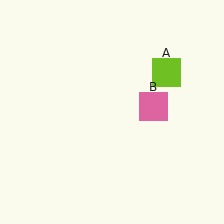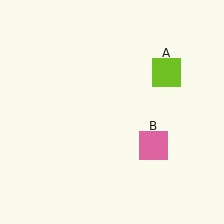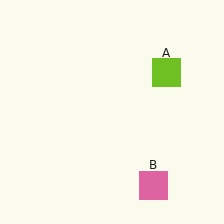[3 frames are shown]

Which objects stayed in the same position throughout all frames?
Lime square (object A) remained stationary.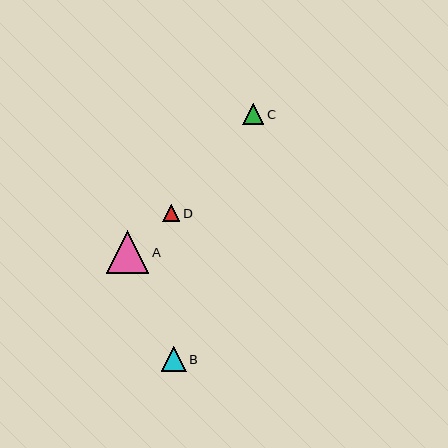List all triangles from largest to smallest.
From largest to smallest: A, B, C, D.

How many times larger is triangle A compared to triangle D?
Triangle A is approximately 2.5 times the size of triangle D.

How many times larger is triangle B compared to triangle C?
Triangle B is approximately 1.2 times the size of triangle C.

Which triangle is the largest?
Triangle A is the largest with a size of approximately 43 pixels.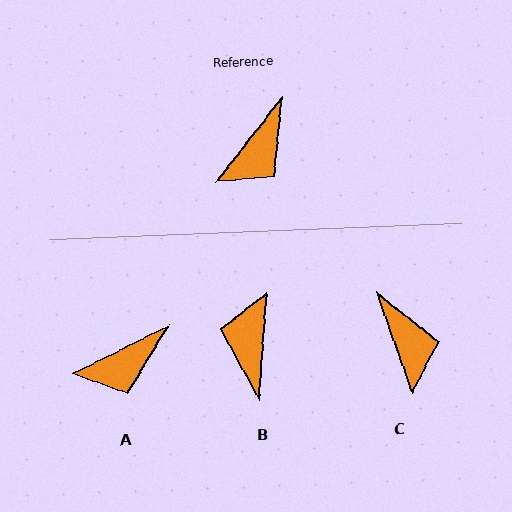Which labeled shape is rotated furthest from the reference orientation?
B, about 147 degrees away.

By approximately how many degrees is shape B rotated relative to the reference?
Approximately 147 degrees clockwise.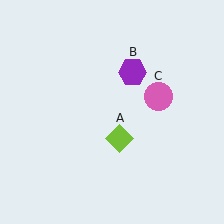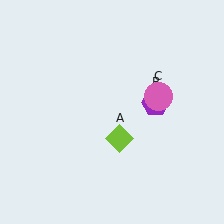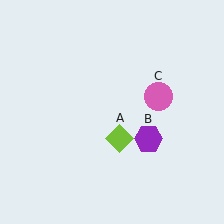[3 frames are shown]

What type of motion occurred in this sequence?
The purple hexagon (object B) rotated clockwise around the center of the scene.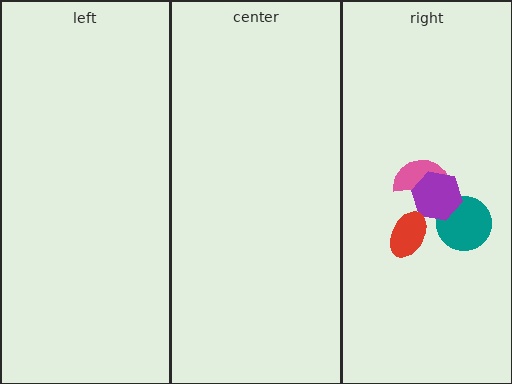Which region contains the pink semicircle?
The right region.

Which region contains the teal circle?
The right region.